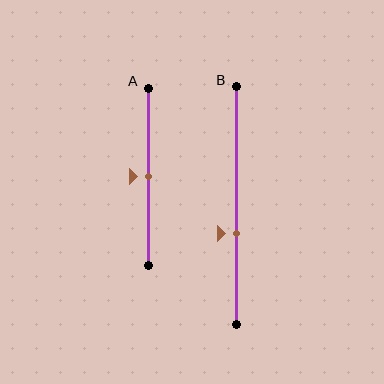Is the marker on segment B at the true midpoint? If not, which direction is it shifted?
No, the marker on segment B is shifted downward by about 12% of the segment length.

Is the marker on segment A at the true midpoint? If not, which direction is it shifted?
Yes, the marker on segment A is at the true midpoint.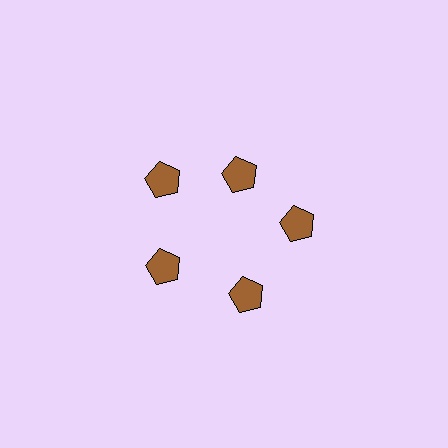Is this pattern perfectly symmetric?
No. The 5 brown pentagons are arranged in a ring, but one element near the 1 o'clock position is pulled inward toward the center, breaking the 5-fold rotational symmetry.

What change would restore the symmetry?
The symmetry would be restored by moving it outward, back onto the ring so that all 5 pentagons sit at equal angles and equal distance from the center.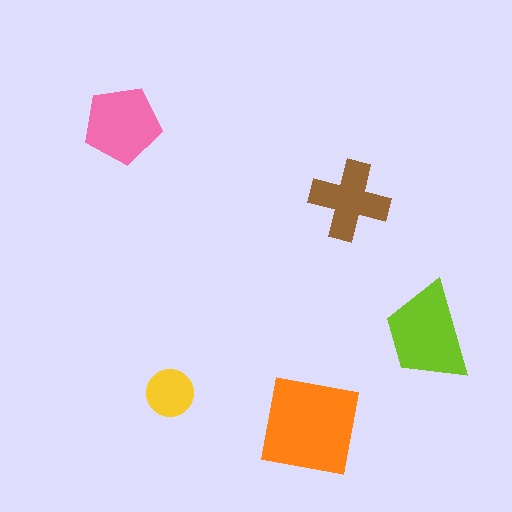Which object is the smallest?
The yellow circle.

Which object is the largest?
The orange square.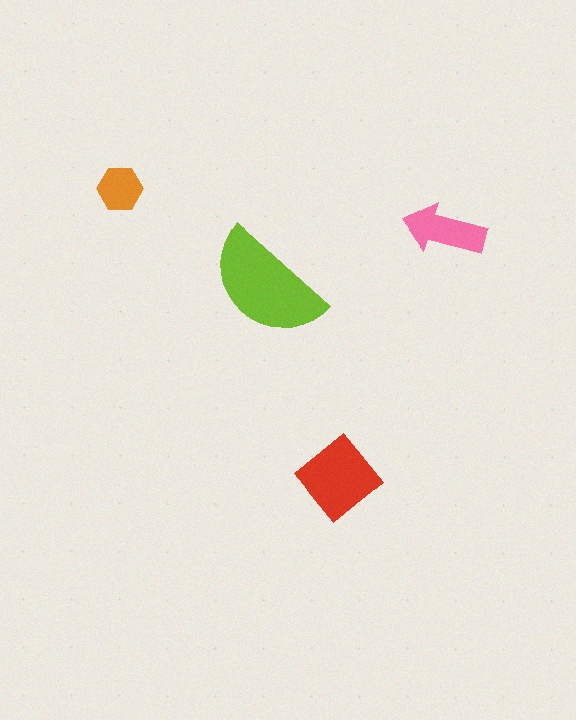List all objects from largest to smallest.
The lime semicircle, the red diamond, the pink arrow, the orange hexagon.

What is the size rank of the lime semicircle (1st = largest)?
1st.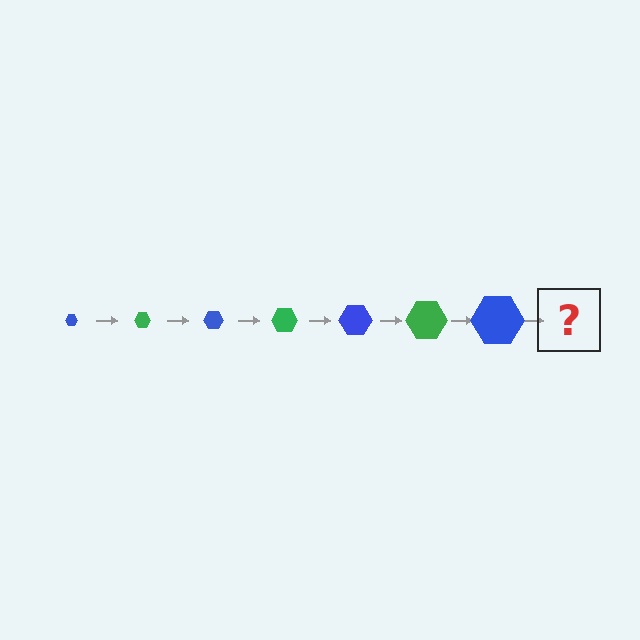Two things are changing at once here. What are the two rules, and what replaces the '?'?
The two rules are that the hexagon grows larger each step and the color cycles through blue and green. The '?' should be a green hexagon, larger than the previous one.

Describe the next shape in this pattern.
It should be a green hexagon, larger than the previous one.